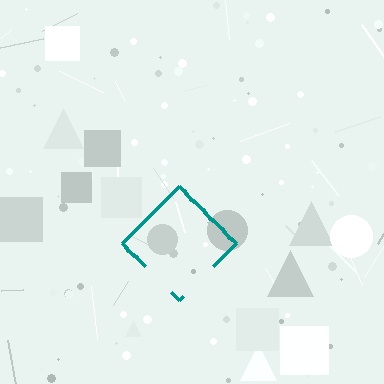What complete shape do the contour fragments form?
The contour fragments form a diamond.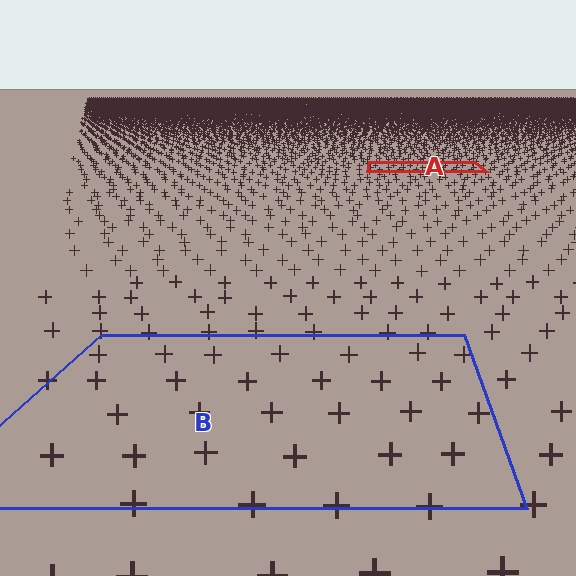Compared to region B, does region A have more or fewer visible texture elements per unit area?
Region A has more texture elements per unit area — they are packed more densely because it is farther away.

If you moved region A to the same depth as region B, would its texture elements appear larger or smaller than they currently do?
They would appear larger. At a closer depth, the same texture elements are projected at a bigger on-screen size.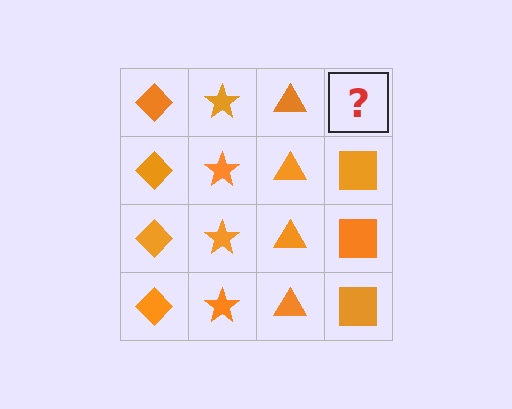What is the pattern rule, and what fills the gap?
The rule is that each column has a consistent shape. The gap should be filled with an orange square.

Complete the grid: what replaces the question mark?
The question mark should be replaced with an orange square.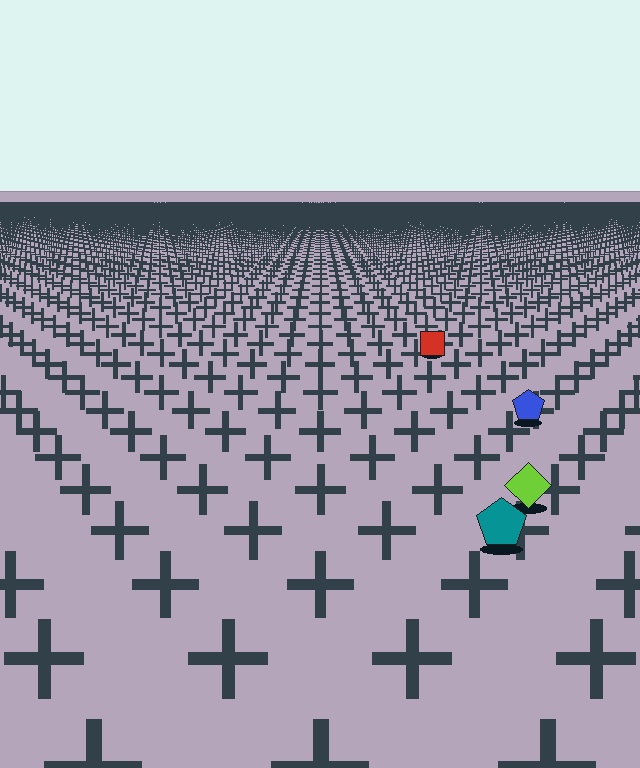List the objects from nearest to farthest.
From nearest to farthest: the teal pentagon, the lime diamond, the blue pentagon, the red square.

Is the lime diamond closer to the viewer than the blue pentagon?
Yes. The lime diamond is closer — you can tell from the texture gradient: the ground texture is coarser near it.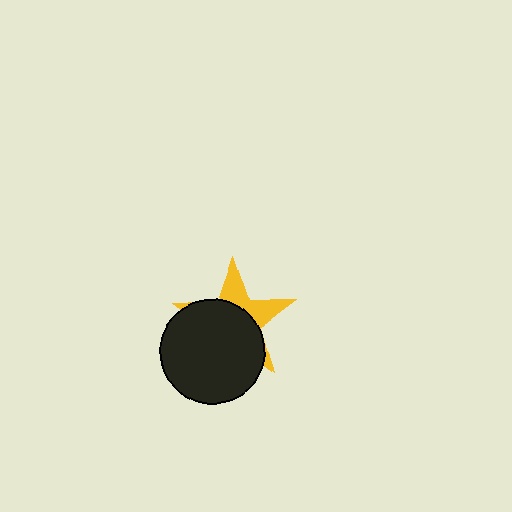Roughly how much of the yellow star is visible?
A small part of it is visible (roughly 36%).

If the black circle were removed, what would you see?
You would see the complete yellow star.